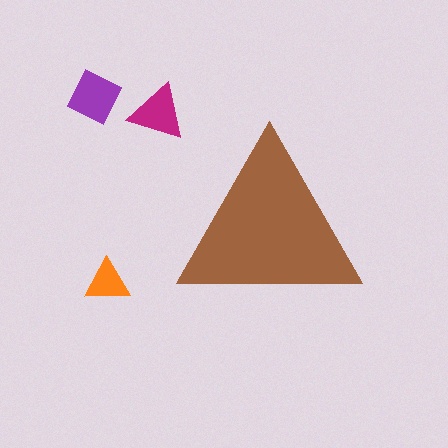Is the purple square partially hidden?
No, the purple square is fully visible.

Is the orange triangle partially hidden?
No, the orange triangle is fully visible.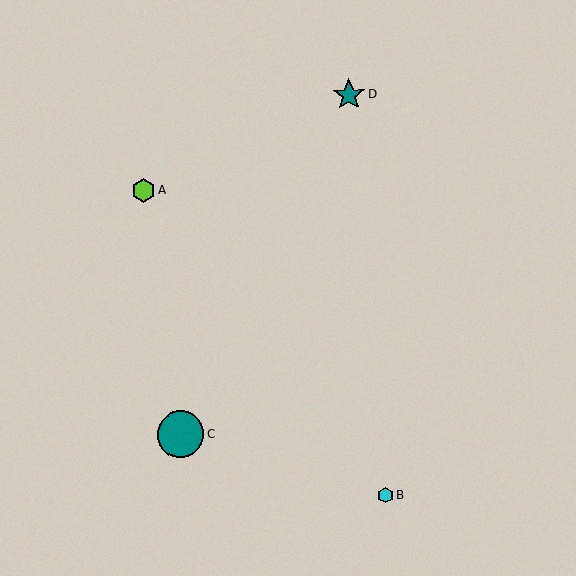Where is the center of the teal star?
The center of the teal star is at (349, 95).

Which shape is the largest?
The teal circle (labeled C) is the largest.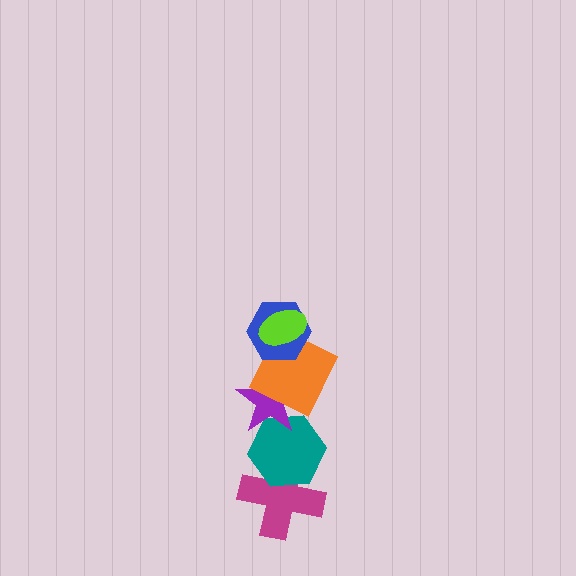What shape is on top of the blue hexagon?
The lime ellipse is on top of the blue hexagon.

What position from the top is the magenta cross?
The magenta cross is 6th from the top.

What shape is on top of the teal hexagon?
The purple star is on top of the teal hexagon.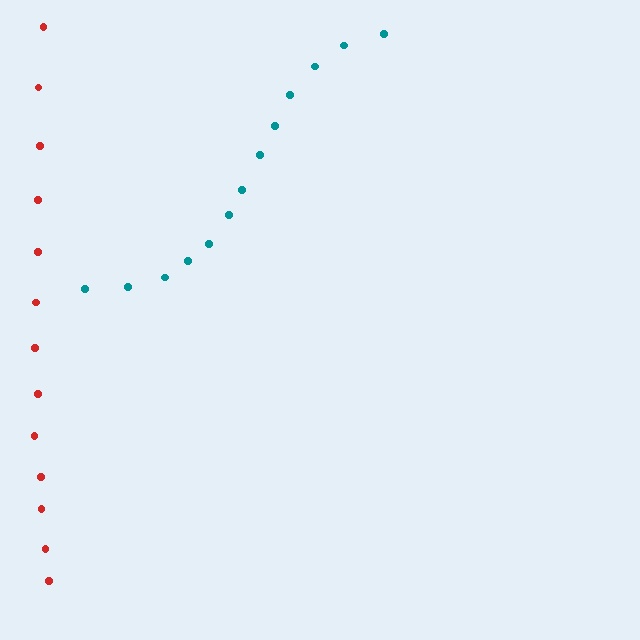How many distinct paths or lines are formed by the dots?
There are 2 distinct paths.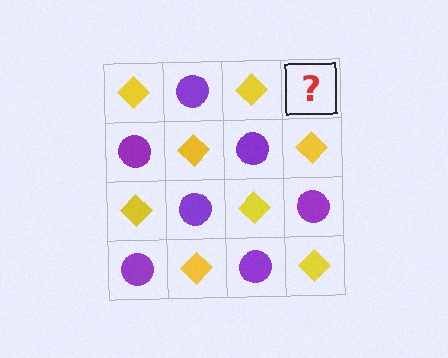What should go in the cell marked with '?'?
The missing cell should contain a purple circle.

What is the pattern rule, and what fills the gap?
The rule is that it alternates yellow diamond and purple circle in a checkerboard pattern. The gap should be filled with a purple circle.